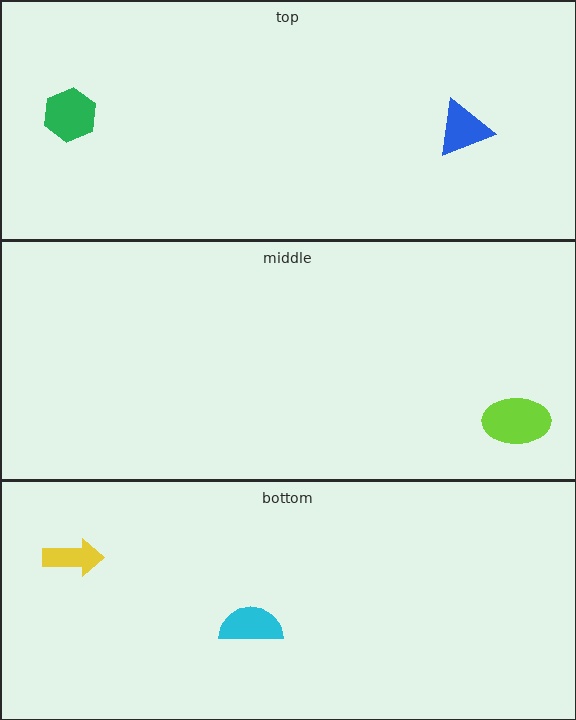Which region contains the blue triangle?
The top region.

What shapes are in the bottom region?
The yellow arrow, the cyan semicircle.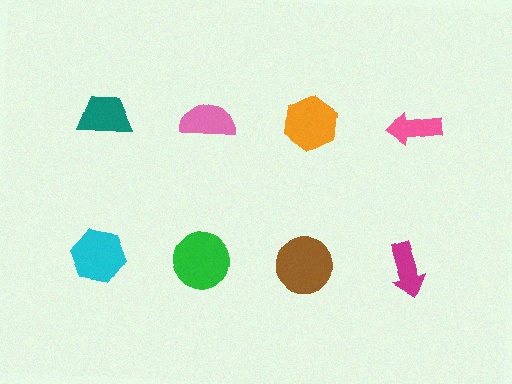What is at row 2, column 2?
A green circle.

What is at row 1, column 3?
An orange hexagon.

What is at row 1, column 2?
A pink semicircle.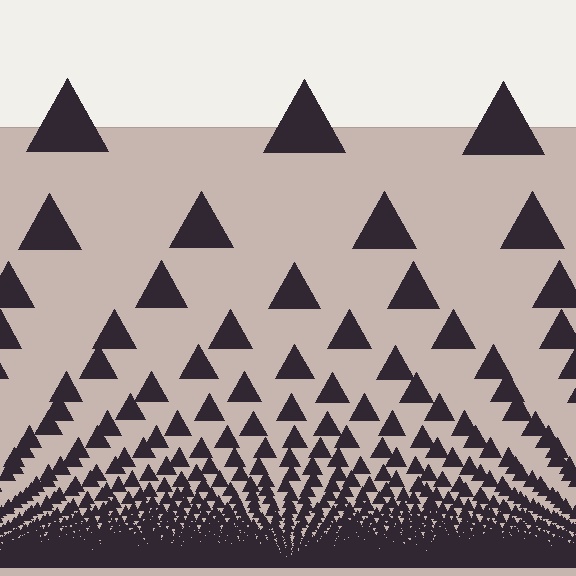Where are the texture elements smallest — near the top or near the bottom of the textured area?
Near the bottom.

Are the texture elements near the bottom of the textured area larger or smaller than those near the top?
Smaller. The gradient is inverted — elements near the bottom are smaller and denser.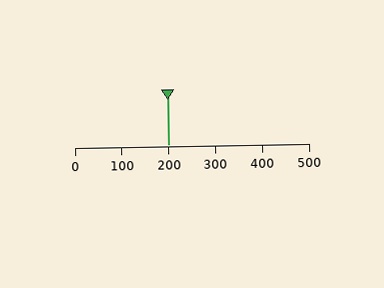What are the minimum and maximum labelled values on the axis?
The axis runs from 0 to 500.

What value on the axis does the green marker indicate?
The marker indicates approximately 200.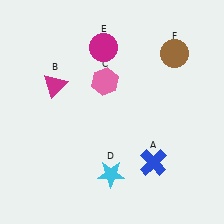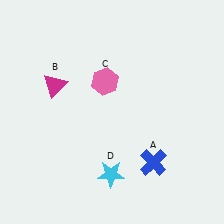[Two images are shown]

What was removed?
The brown circle (F), the magenta circle (E) were removed in Image 2.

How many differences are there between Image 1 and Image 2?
There are 2 differences between the two images.